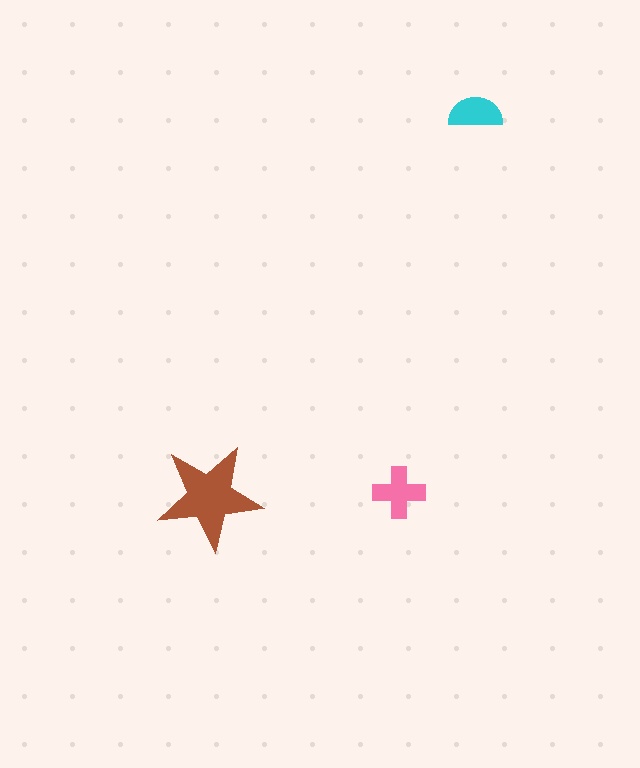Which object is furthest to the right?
The cyan semicircle is rightmost.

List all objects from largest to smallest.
The brown star, the pink cross, the cyan semicircle.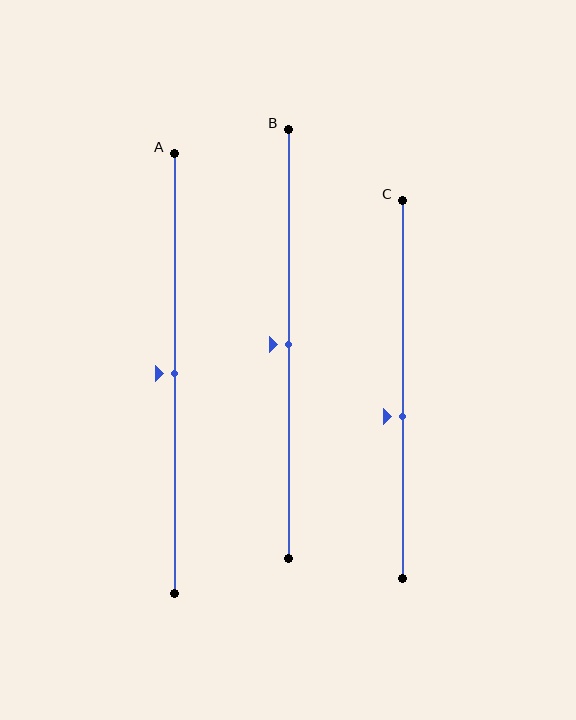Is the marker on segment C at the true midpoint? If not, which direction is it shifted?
No, the marker on segment C is shifted downward by about 7% of the segment length.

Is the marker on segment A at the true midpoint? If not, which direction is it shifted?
Yes, the marker on segment A is at the true midpoint.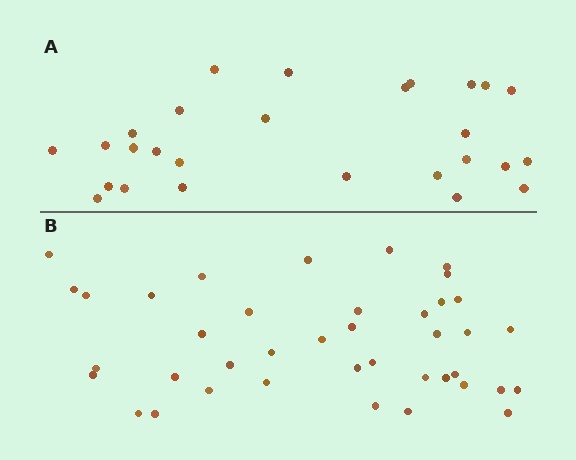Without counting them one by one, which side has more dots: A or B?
Region B (the bottom region) has more dots.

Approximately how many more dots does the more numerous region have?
Region B has approximately 15 more dots than region A.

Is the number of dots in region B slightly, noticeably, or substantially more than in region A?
Region B has substantially more. The ratio is roughly 1.5 to 1.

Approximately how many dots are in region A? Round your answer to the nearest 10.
About 30 dots. (The exact count is 27, which rounds to 30.)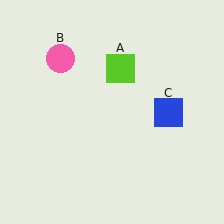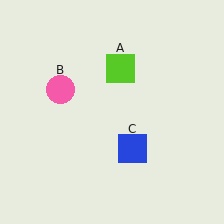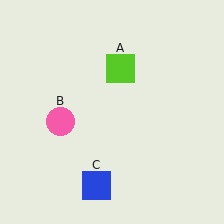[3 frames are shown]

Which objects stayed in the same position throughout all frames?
Lime square (object A) remained stationary.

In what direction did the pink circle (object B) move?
The pink circle (object B) moved down.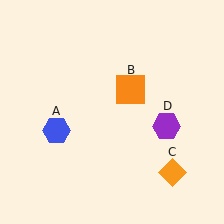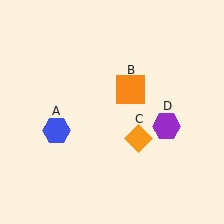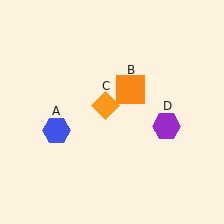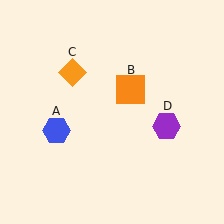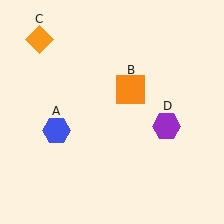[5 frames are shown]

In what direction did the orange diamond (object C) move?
The orange diamond (object C) moved up and to the left.